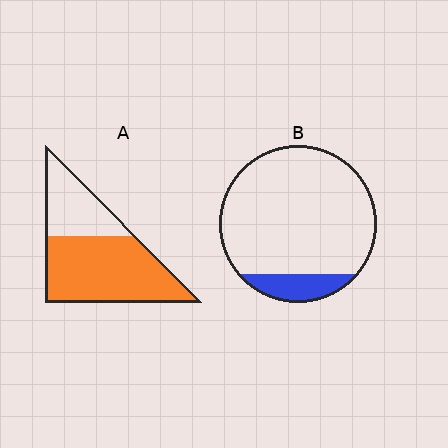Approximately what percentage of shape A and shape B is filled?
A is approximately 65% and B is approximately 15%.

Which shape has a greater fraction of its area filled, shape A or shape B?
Shape A.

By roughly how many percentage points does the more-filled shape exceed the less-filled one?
By roughly 55 percentage points (A over B).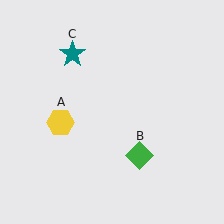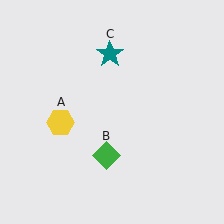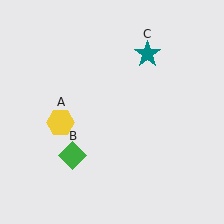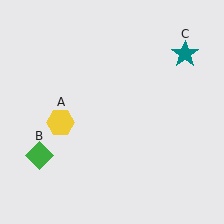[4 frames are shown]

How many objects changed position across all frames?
2 objects changed position: green diamond (object B), teal star (object C).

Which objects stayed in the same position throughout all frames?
Yellow hexagon (object A) remained stationary.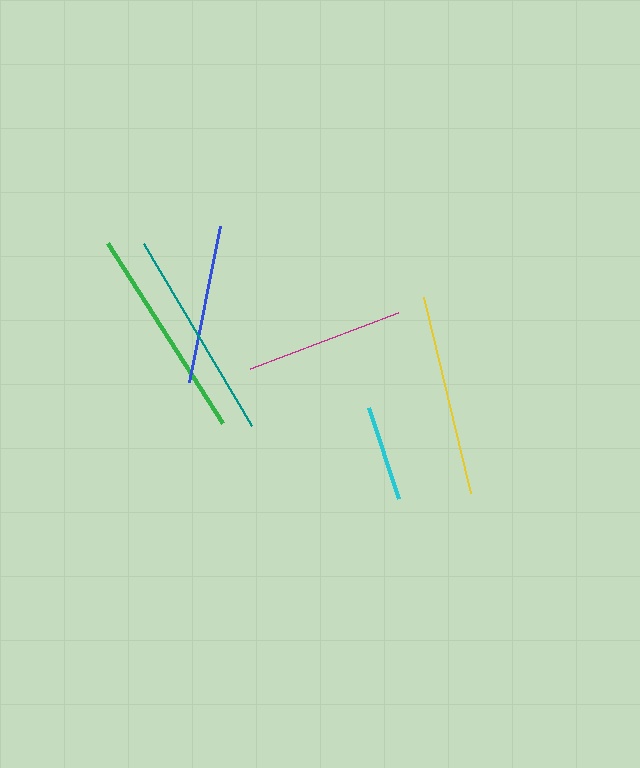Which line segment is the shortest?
The cyan line is the shortest at approximately 95 pixels.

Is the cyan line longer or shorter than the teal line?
The teal line is longer than the cyan line.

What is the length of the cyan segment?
The cyan segment is approximately 95 pixels long.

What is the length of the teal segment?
The teal segment is approximately 211 pixels long.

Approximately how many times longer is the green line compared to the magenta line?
The green line is approximately 1.4 times the length of the magenta line.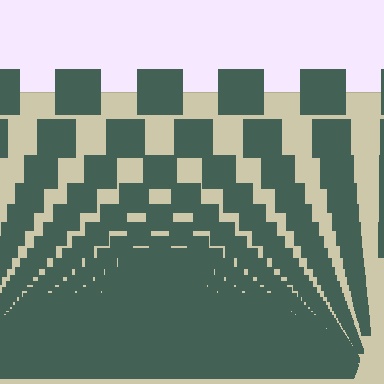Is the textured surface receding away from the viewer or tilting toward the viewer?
The surface appears to tilt toward the viewer. Texture elements get larger and sparser toward the top.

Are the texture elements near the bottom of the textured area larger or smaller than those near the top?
Smaller. The gradient is inverted — elements near the bottom are smaller and denser.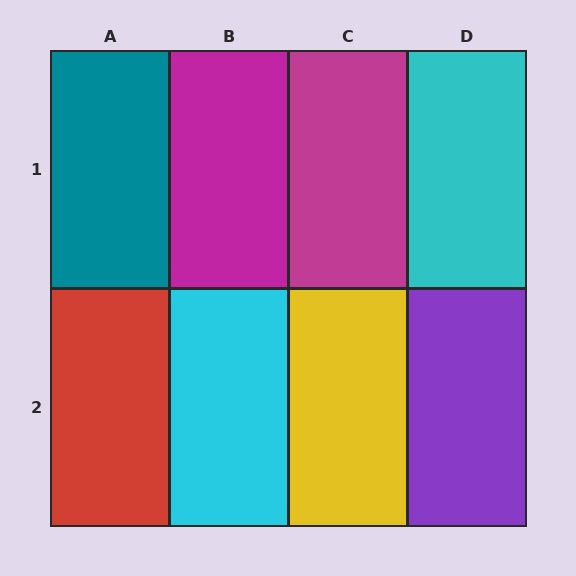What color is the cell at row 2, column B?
Cyan.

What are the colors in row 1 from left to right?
Teal, magenta, magenta, cyan.